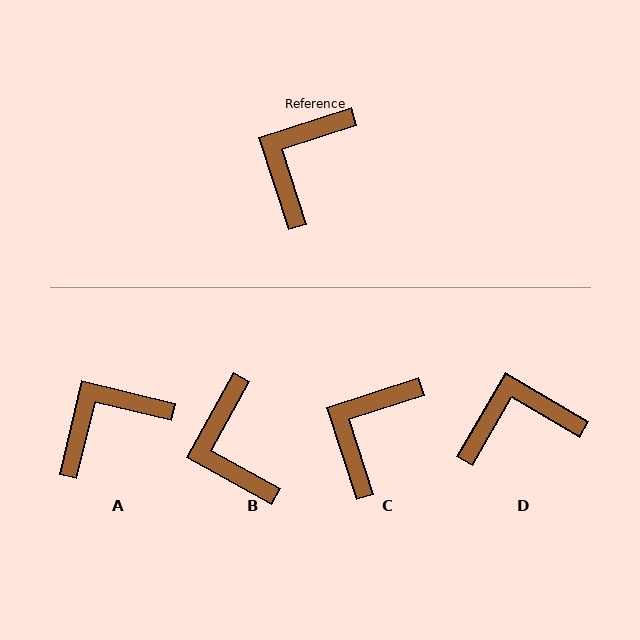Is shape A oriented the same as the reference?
No, it is off by about 32 degrees.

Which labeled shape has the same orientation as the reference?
C.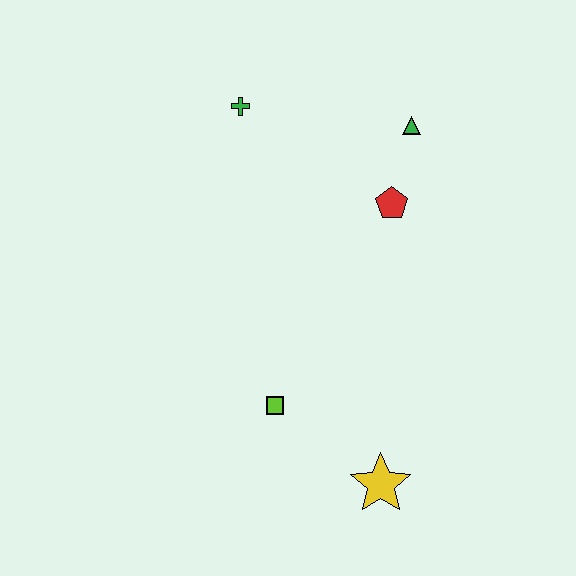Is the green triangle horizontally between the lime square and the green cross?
No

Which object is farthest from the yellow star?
The green cross is farthest from the yellow star.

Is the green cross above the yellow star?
Yes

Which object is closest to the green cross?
The green triangle is closest to the green cross.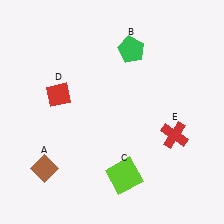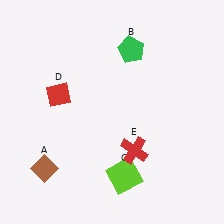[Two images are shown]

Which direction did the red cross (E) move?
The red cross (E) moved left.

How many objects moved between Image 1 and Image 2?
1 object moved between the two images.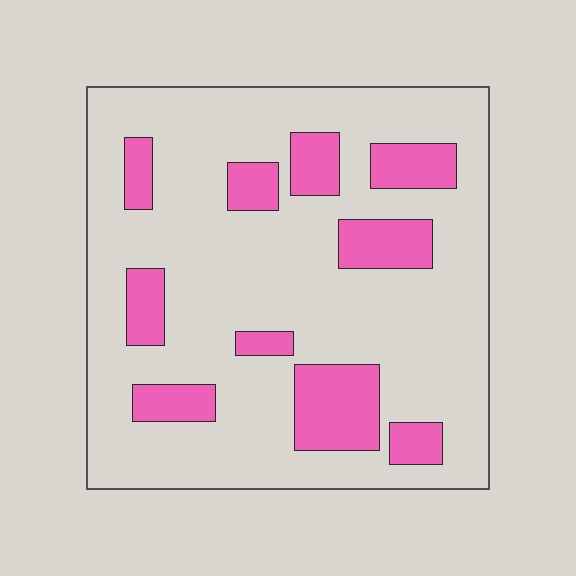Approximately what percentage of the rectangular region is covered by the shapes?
Approximately 20%.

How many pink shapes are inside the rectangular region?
10.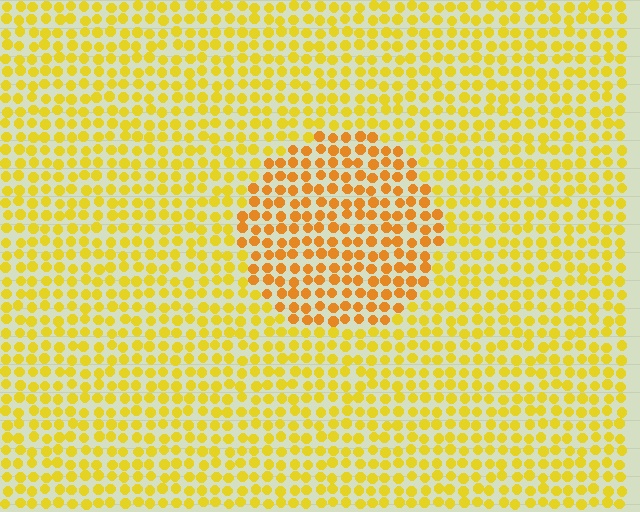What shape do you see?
I see a circle.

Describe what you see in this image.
The image is filled with small yellow elements in a uniform arrangement. A circle-shaped region is visible where the elements are tinted to a slightly different hue, forming a subtle color boundary.